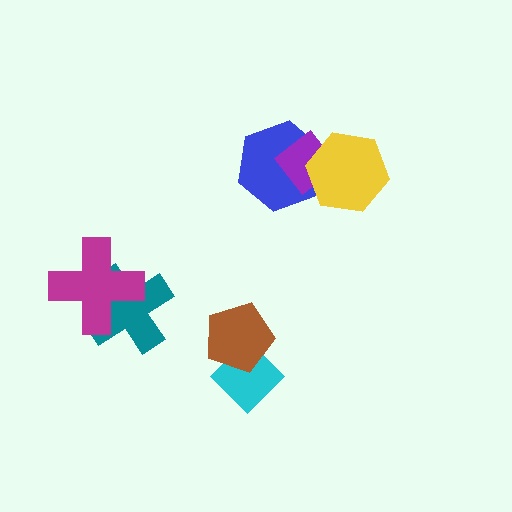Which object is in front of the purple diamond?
The yellow hexagon is in front of the purple diamond.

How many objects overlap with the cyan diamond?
1 object overlaps with the cyan diamond.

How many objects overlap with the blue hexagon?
2 objects overlap with the blue hexagon.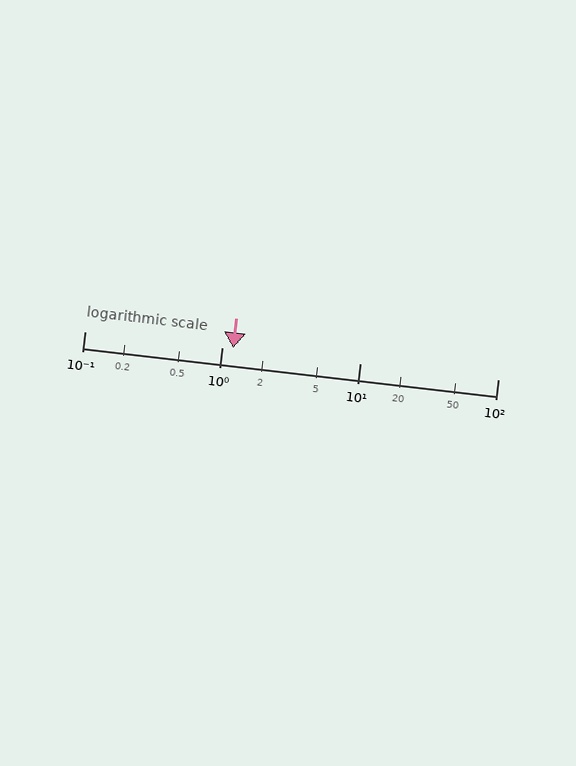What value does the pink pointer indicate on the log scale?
The pointer indicates approximately 1.2.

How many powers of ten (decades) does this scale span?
The scale spans 3 decades, from 0.1 to 100.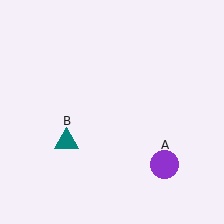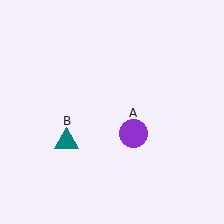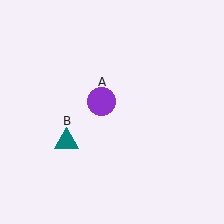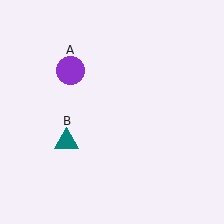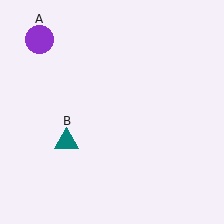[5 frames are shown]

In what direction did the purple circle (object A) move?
The purple circle (object A) moved up and to the left.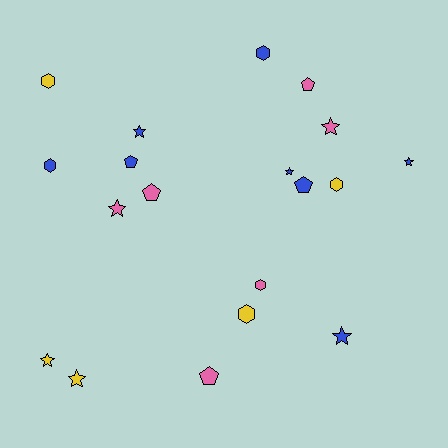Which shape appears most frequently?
Star, with 8 objects.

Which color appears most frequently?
Blue, with 8 objects.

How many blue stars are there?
There are 4 blue stars.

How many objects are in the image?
There are 19 objects.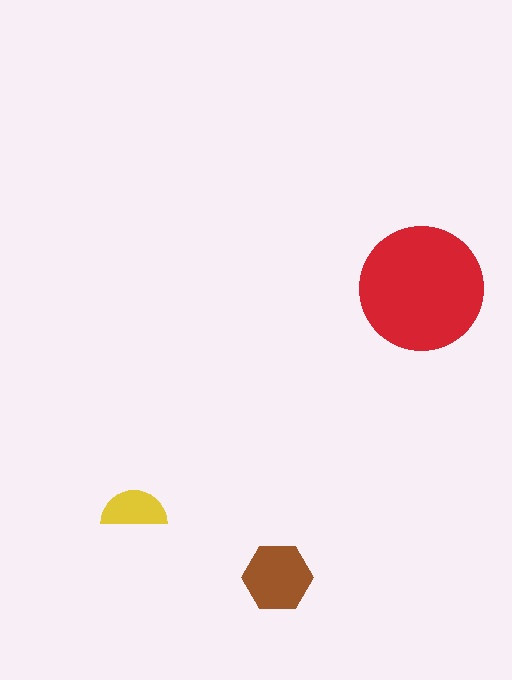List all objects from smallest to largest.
The yellow semicircle, the brown hexagon, the red circle.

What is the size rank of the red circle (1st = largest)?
1st.